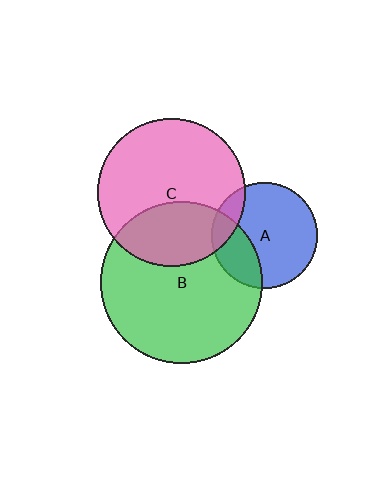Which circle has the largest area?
Circle B (green).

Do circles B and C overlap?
Yes.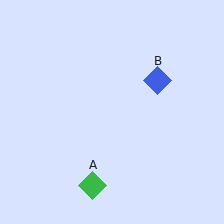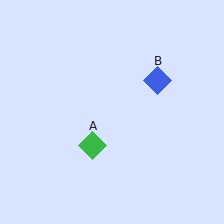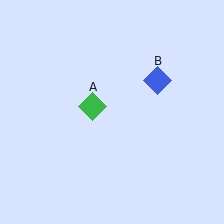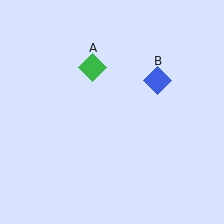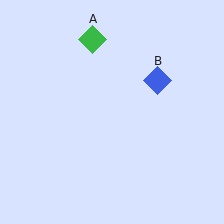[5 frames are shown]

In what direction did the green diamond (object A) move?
The green diamond (object A) moved up.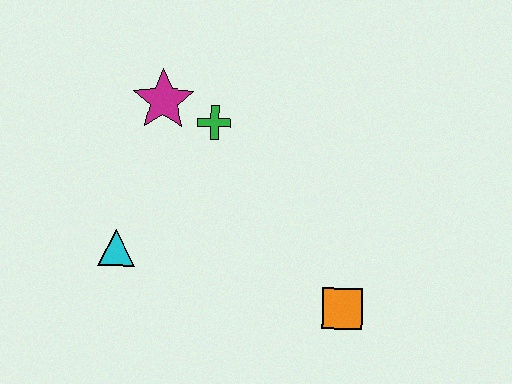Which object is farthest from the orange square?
The magenta star is farthest from the orange square.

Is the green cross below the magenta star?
Yes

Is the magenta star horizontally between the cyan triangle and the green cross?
Yes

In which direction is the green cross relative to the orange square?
The green cross is above the orange square.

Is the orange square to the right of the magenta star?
Yes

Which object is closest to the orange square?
The green cross is closest to the orange square.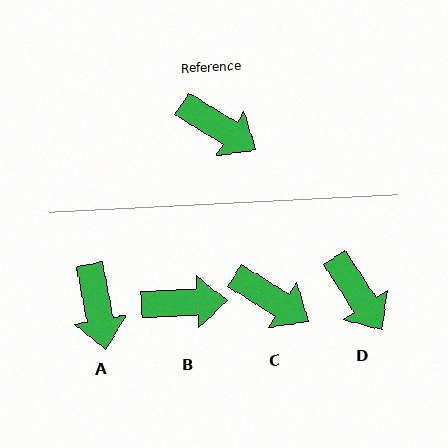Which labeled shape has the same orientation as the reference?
C.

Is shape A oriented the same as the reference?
No, it is off by about 48 degrees.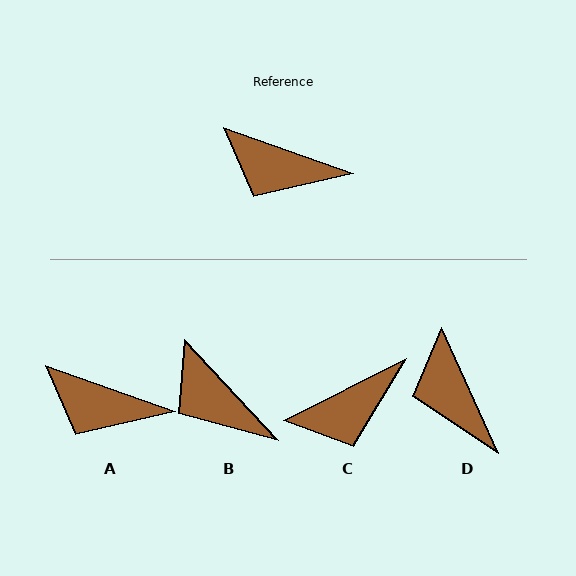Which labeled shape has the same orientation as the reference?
A.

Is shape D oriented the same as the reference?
No, it is off by about 46 degrees.